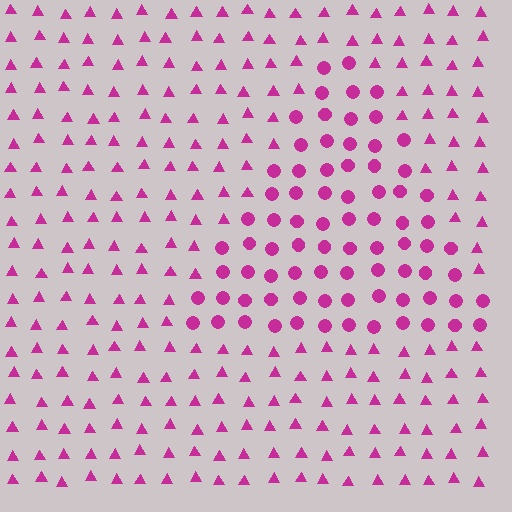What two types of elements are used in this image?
The image uses circles inside the triangle region and triangles outside it.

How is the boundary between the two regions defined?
The boundary is defined by a change in element shape: circles inside vs. triangles outside. All elements share the same color and spacing.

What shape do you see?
I see a triangle.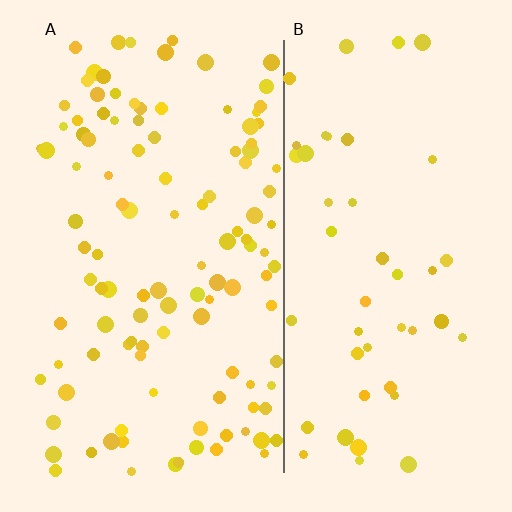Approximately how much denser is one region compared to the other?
Approximately 2.4× — region A over region B.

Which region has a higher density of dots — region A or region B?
A (the left).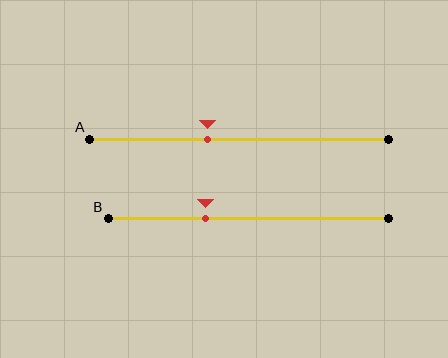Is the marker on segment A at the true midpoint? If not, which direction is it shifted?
No, the marker on segment A is shifted to the left by about 10% of the segment length.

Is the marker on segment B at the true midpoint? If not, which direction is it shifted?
No, the marker on segment B is shifted to the left by about 15% of the segment length.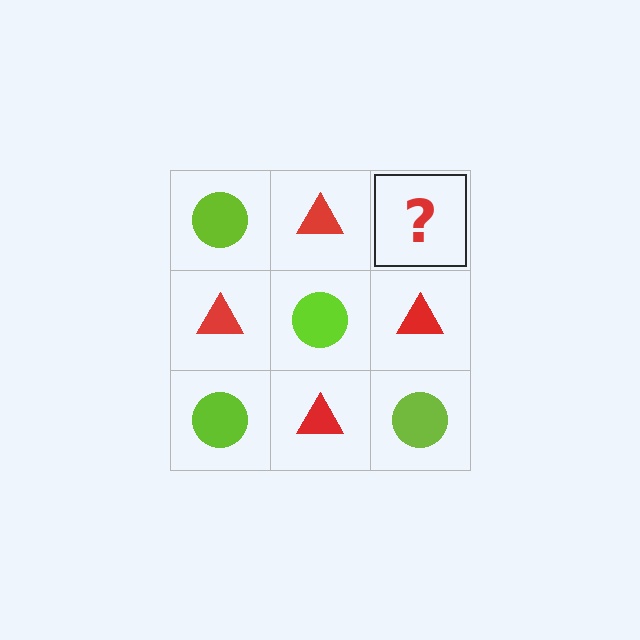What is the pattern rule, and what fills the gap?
The rule is that it alternates lime circle and red triangle in a checkerboard pattern. The gap should be filled with a lime circle.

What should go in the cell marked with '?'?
The missing cell should contain a lime circle.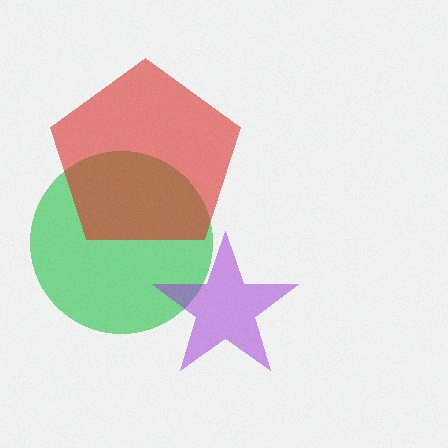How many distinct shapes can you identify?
There are 3 distinct shapes: a green circle, a red pentagon, a purple star.